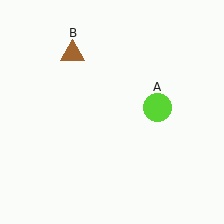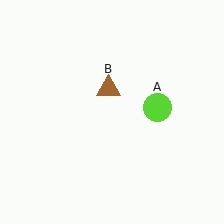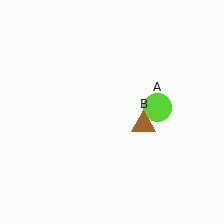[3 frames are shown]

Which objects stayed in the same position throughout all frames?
Lime circle (object A) remained stationary.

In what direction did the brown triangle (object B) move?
The brown triangle (object B) moved down and to the right.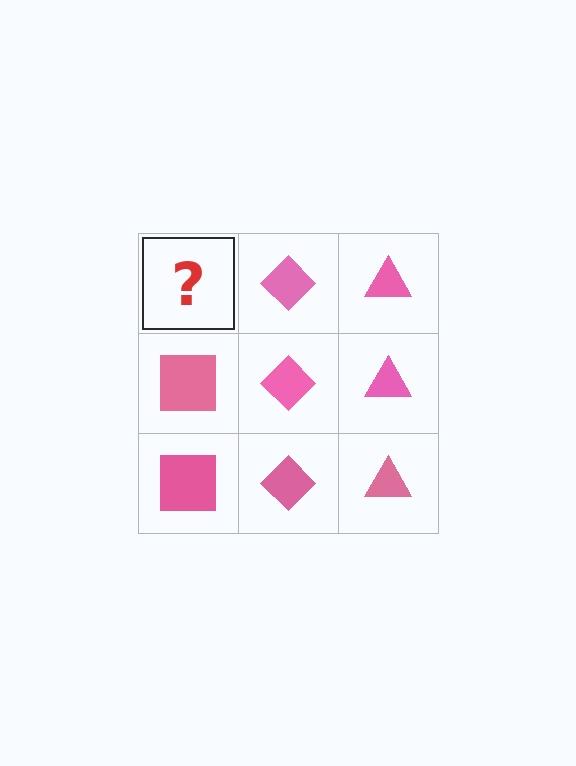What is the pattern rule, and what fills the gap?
The rule is that each column has a consistent shape. The gap should be filled with a pink square.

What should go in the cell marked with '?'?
The missing cell should contain a pink square.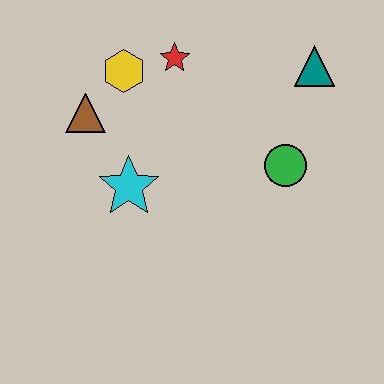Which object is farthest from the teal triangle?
The brown triangle is farthest from the teal triangle.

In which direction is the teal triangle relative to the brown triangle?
The teal triangle is to the right of the brown triangle.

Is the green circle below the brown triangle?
Yes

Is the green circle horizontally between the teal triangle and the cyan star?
Yes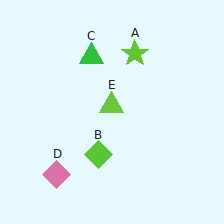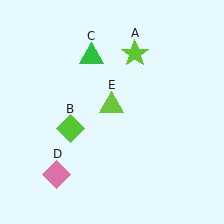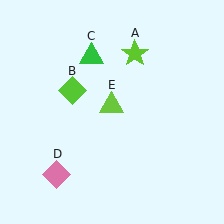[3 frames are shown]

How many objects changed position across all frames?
1 object changed position: lime diamond (object B).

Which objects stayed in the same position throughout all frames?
Lime star (object A) and green triangle (object C) and pink diamond (object D) and lime triangle (object E) remained stationary.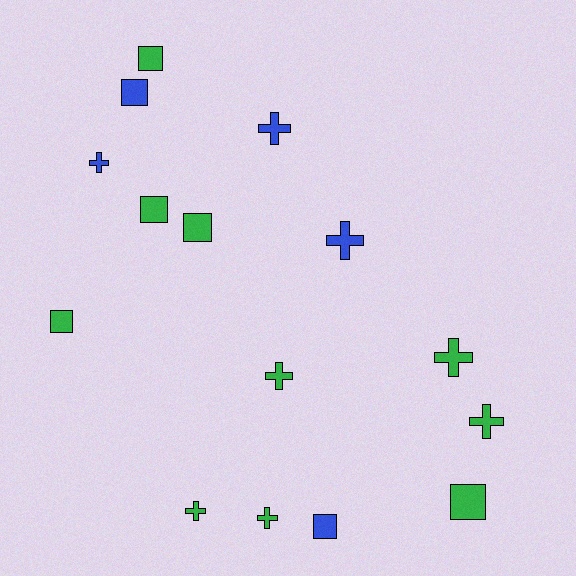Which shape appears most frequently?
Cross, with 8 objects.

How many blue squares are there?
There are 2 blue squares.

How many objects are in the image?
There are 15 objects.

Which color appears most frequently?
Green, with 10 objects.